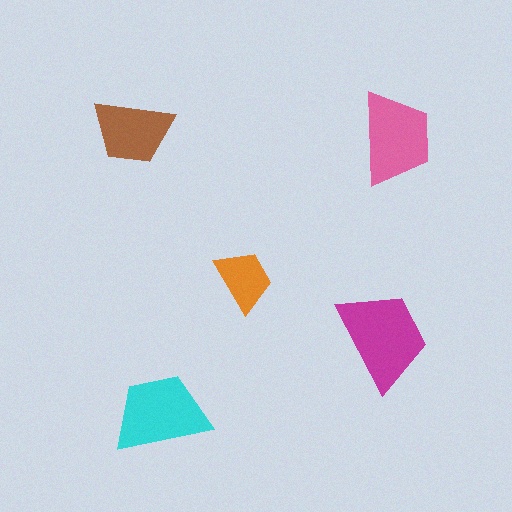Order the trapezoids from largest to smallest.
the magenta one, the cyan one, the pink one, the brown one, the orange one.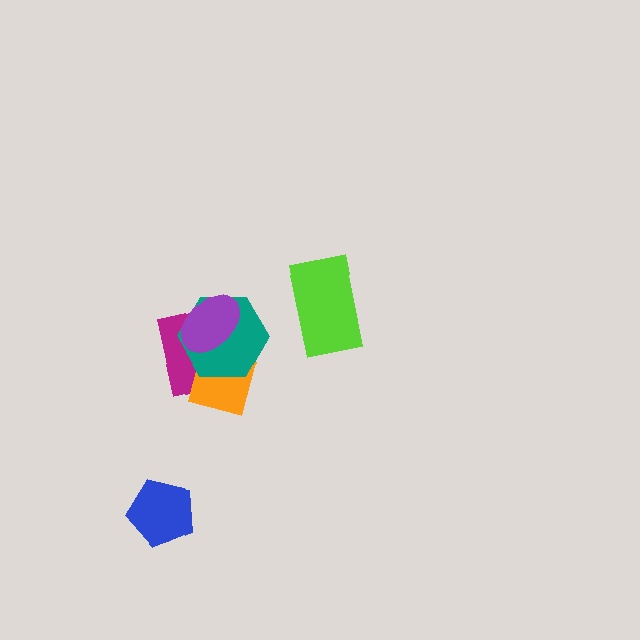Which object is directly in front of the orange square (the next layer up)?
The teal hexagon is directly in front of the orange square.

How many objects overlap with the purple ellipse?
3 objects overlap with the purple ellipse.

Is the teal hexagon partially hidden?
Yes, it is partially covered by another shape.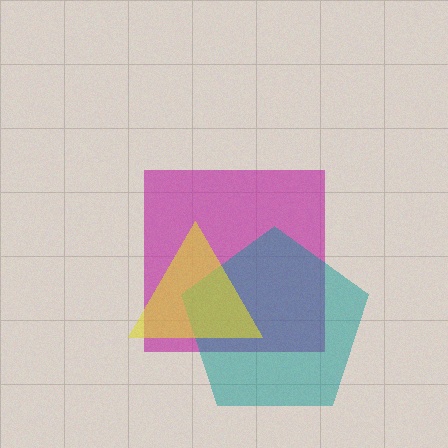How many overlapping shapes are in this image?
There are 3 overlapping shapes in the image.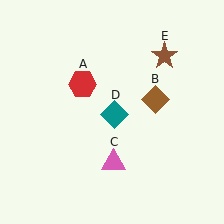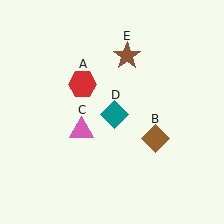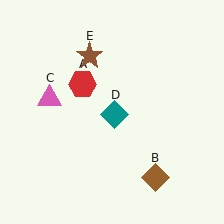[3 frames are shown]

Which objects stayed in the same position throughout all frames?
Red hexagon (object A) and teal diamond (object D) remained stationary.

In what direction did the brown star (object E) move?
The brown star (object E) moved left.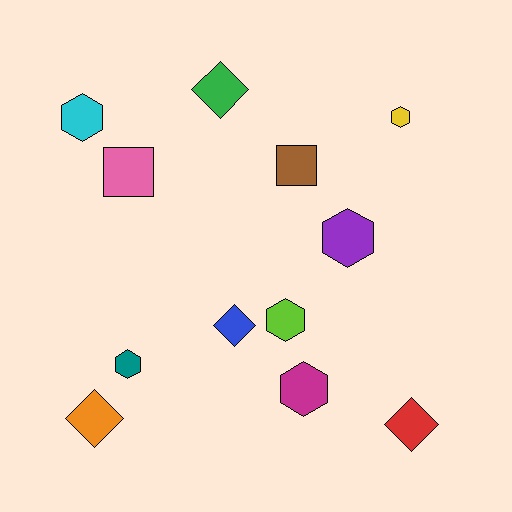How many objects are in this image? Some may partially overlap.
There are 12 objects.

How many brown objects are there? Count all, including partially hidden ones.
There is 1 brown object.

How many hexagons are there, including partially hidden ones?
There are 6 hexagons.